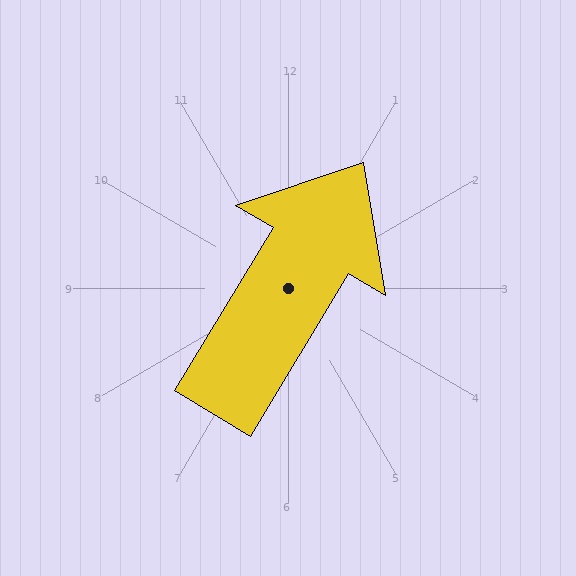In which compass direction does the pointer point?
Northeast.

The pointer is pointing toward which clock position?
Roughly 1 o'clock.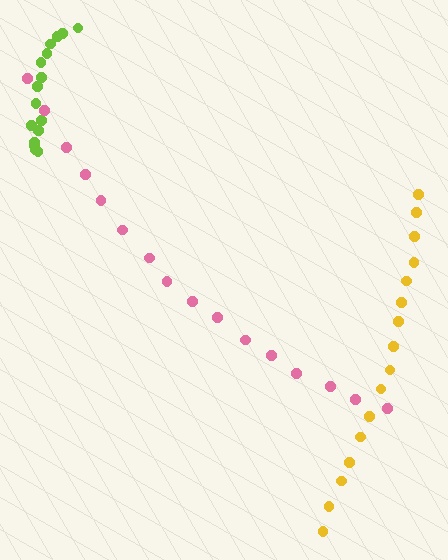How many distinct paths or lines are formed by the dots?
There are 3 distinct paths.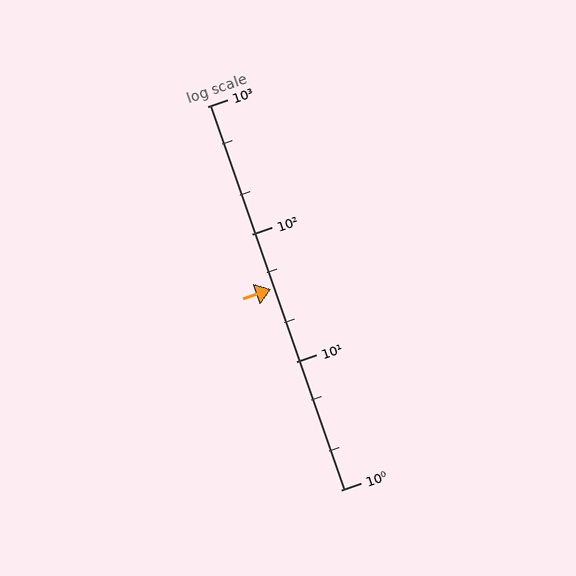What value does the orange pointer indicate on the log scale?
The pointer indicates approximately 37.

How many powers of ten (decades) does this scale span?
The scale spans 3 decades, from 1 to 1000.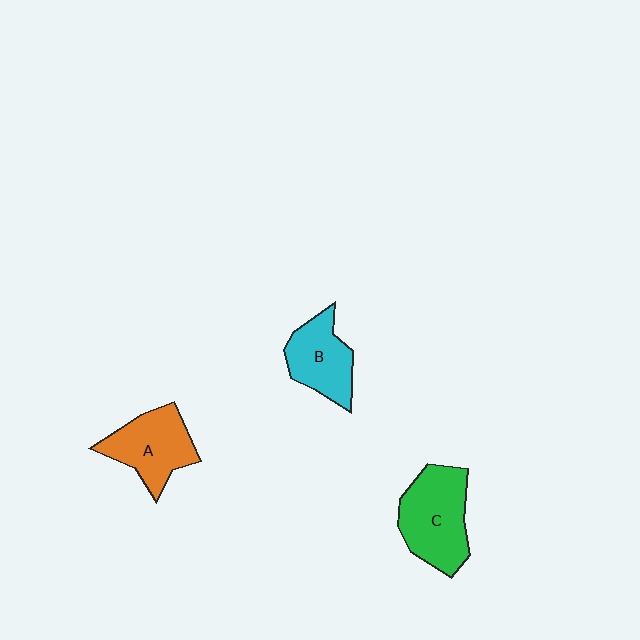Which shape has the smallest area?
Shape B (cyan).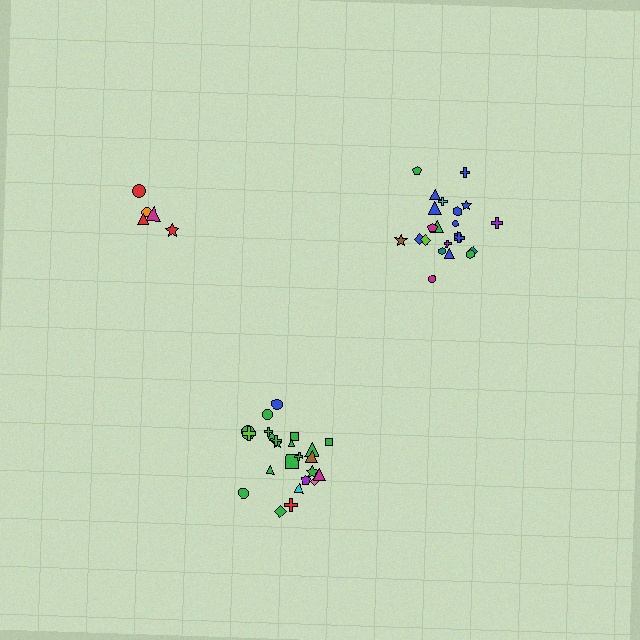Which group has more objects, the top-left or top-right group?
The top-right group.